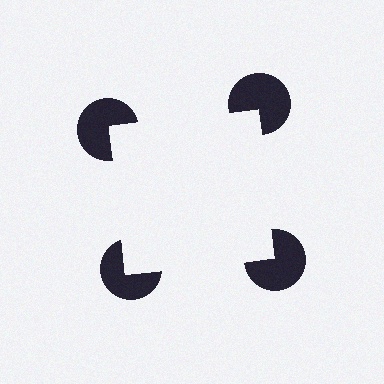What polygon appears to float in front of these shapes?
An illusory square — its edges are inferred from the aligned wedge cuts in the pac-man discs, not physically drawn.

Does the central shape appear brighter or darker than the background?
It typically appears slightly brighter than the background, even though no actual brightness change is drawn.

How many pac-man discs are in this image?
There are 4 — one at each vertex of the illusory square.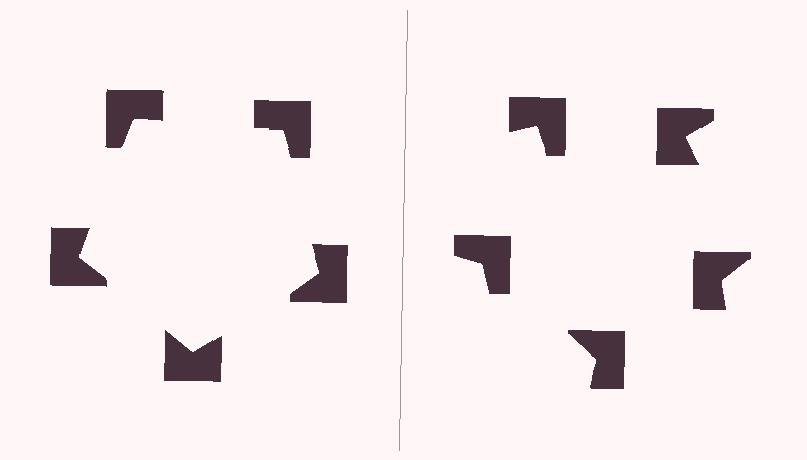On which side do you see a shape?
An illusory pentagon appears on the left side. On the right side the wedge cuts are rotated, so no coherent shape forms.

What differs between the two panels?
The notched squares are positioned identically on both sides; only the wedge orientations differ. On the left they align to a pentagon; on the right they are misaligned.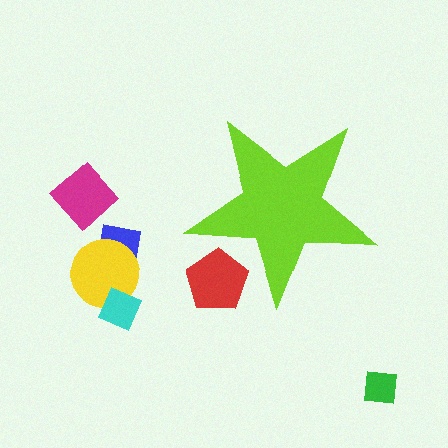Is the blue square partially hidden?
No, the blue square is fully visible.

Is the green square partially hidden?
No, the green square is fully visible.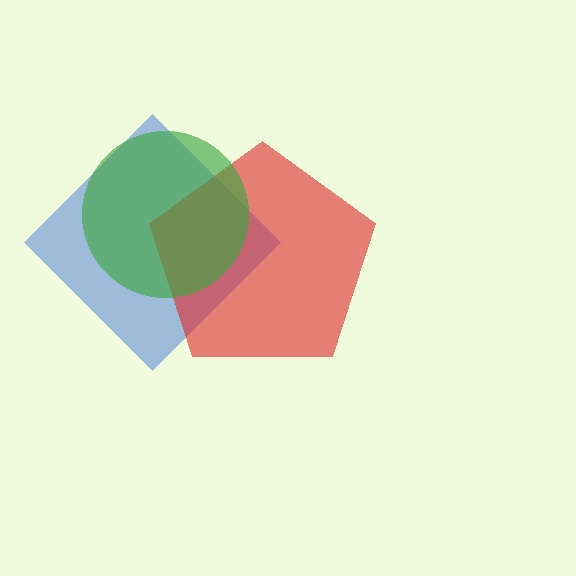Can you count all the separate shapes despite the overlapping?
Yes, there are 3 separate shapes.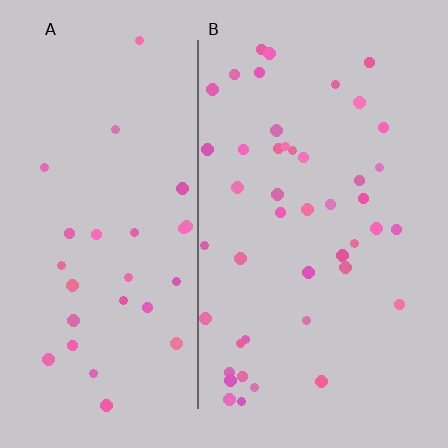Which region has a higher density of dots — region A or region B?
B (the right).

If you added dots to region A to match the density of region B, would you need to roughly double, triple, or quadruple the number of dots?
Approximately double.